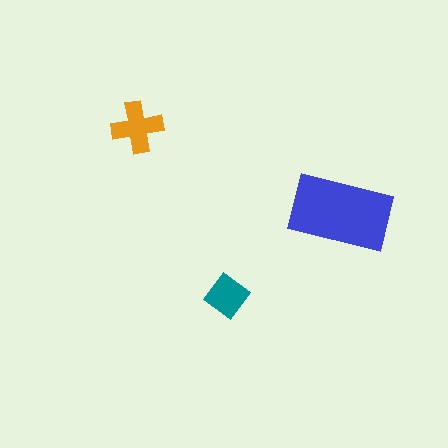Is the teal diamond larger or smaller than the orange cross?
Smaller.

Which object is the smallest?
The teal diamond.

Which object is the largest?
The blue rectangle.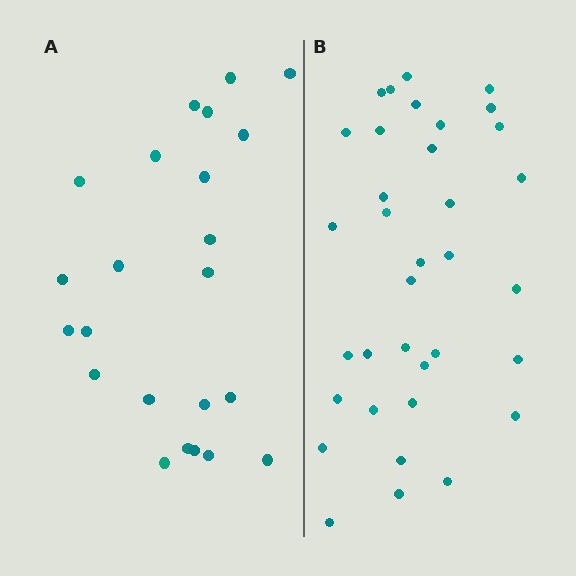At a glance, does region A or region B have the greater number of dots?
Region B (the right region) has more dots.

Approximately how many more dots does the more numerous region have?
Region B has roughly 12 or so more dots than region A.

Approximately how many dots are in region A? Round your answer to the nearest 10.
About 20 dots. (The exact count is 23, which rounds to 20.)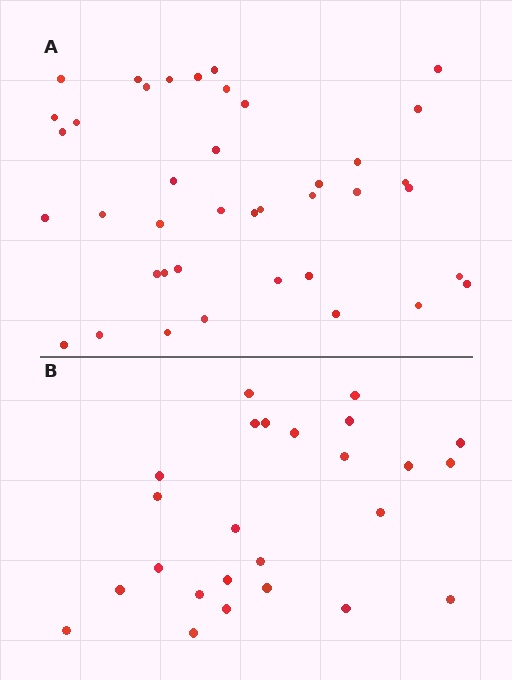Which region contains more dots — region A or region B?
Region A (the top region) has more dots.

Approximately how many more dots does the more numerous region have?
Region A has approximately 15 more dots than region B.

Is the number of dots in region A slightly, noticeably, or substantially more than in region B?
Region A has substantially more. The ratio is roughly 1.6 to 1.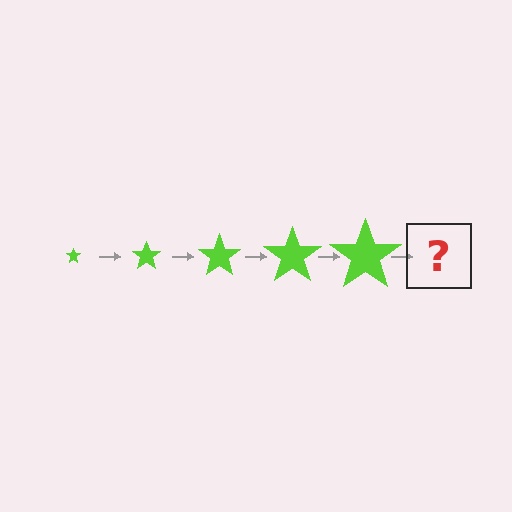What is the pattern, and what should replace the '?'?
The pattern is that the star gets progressively larger each step. The '?' should be a lime star, larger than the previous one.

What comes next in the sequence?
The next element should be a lime star, larger than the previous one.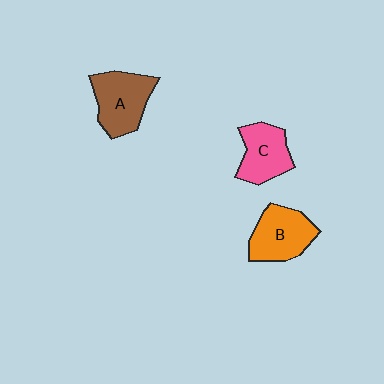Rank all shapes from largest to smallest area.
From largest to smallest: A (brown), B (orange), C (pink).